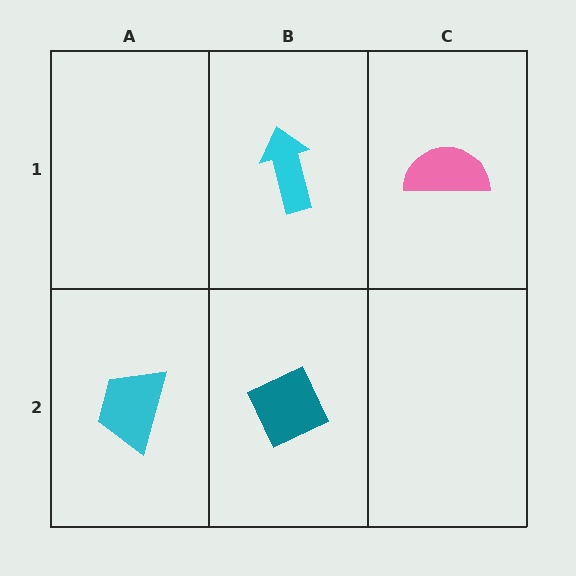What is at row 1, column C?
A pink semicircle.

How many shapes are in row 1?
2 shapes.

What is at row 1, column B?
A cyan arrow.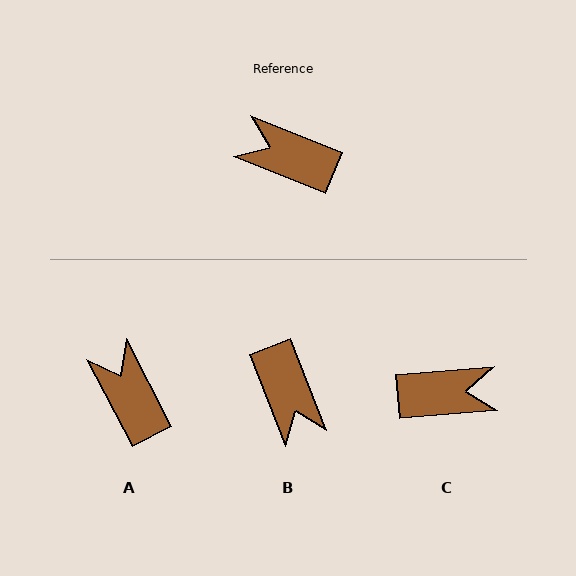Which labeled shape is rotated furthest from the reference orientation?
C, about 153 degrees away.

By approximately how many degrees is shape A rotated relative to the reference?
Approximately 41 degrees clockwise.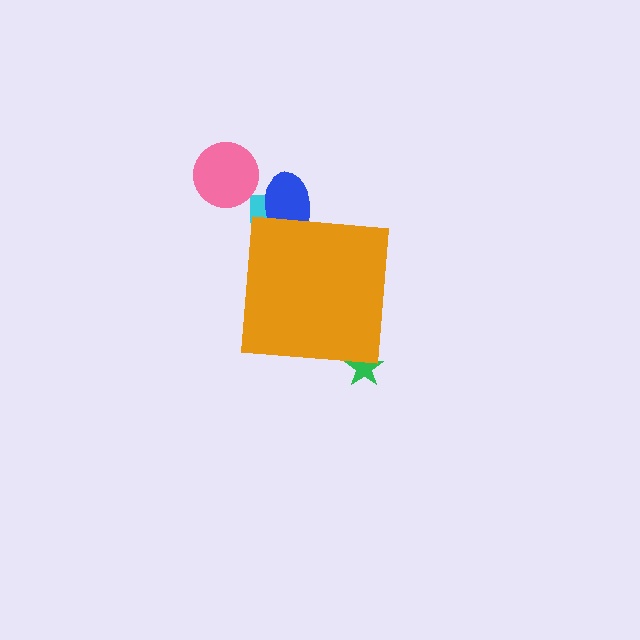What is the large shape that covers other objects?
An orange square.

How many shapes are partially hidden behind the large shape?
3 shapes are partially hidden.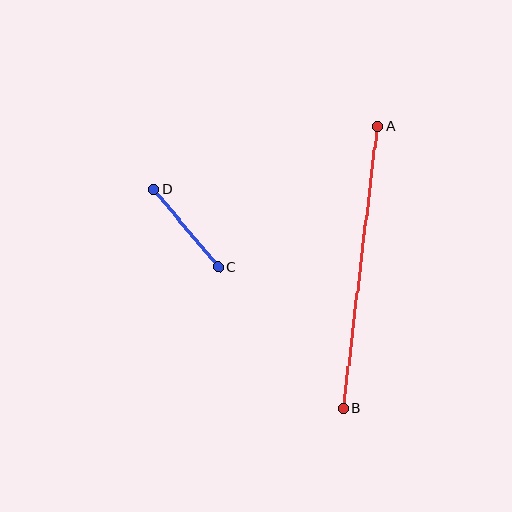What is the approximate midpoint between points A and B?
The midpoint is at approximately (360, 267) pixels.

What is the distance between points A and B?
The distance is approximately 284 pixels.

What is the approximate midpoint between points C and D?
The midpoint is at approximately (186, 228) pixels.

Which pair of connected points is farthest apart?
Points A and B are farthest apart.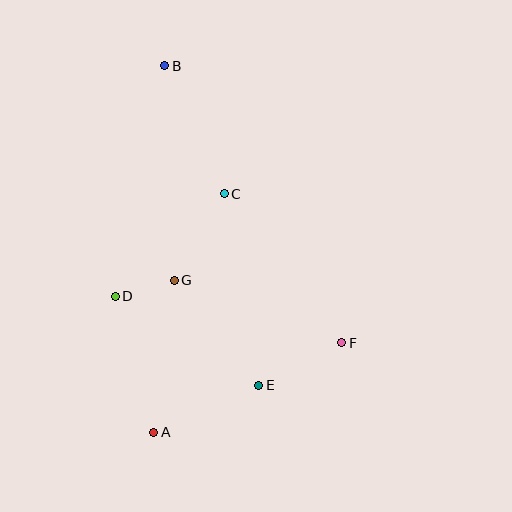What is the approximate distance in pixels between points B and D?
The distance between B and D is approximately 236 pixels.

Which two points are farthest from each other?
Points A and B are farthest from each other.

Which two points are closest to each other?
Points D and G are closest to each other.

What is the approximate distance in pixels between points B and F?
The distance between B and F is approximately 329 pixels.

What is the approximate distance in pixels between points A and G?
The distance between A and G is approximately 153 pixels.